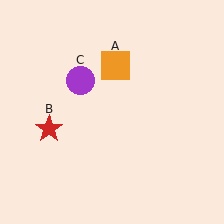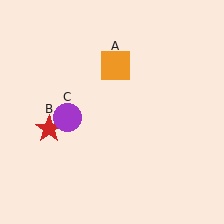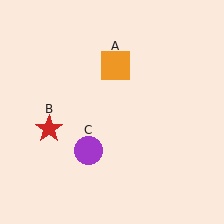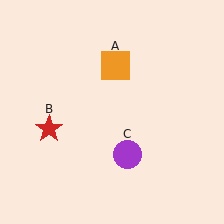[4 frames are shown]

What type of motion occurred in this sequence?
The purple circle (object C) rotated counterclockwise around the center of the scene.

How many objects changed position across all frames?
1 object changed position: purple circle (object C).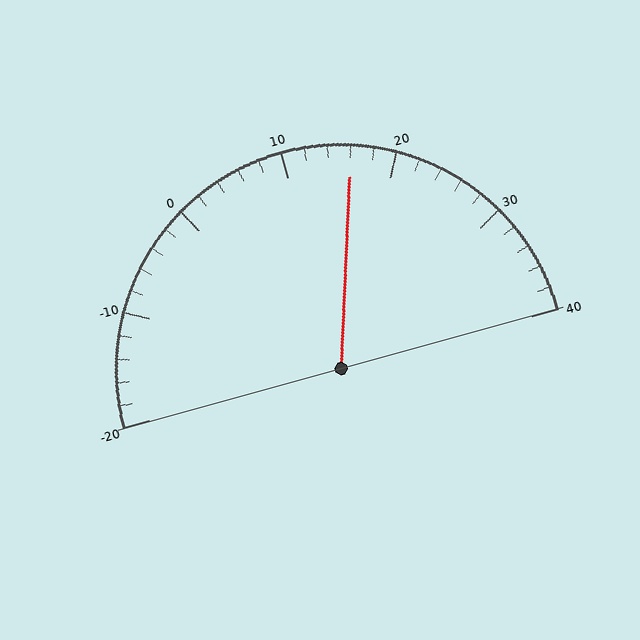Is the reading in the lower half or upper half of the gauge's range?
The reading is in the upper half of the range (-20 to 40).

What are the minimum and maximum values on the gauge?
The gauge ranges from -20 to 40.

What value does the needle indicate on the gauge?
The needle indicates approximately 16.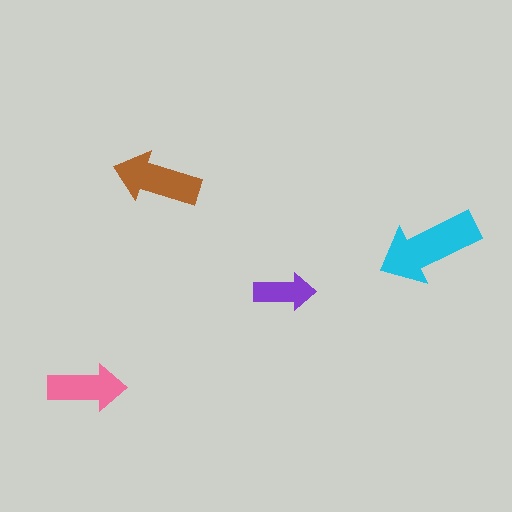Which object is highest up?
The brown arrow is topmost.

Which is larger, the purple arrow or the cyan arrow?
The cyan one.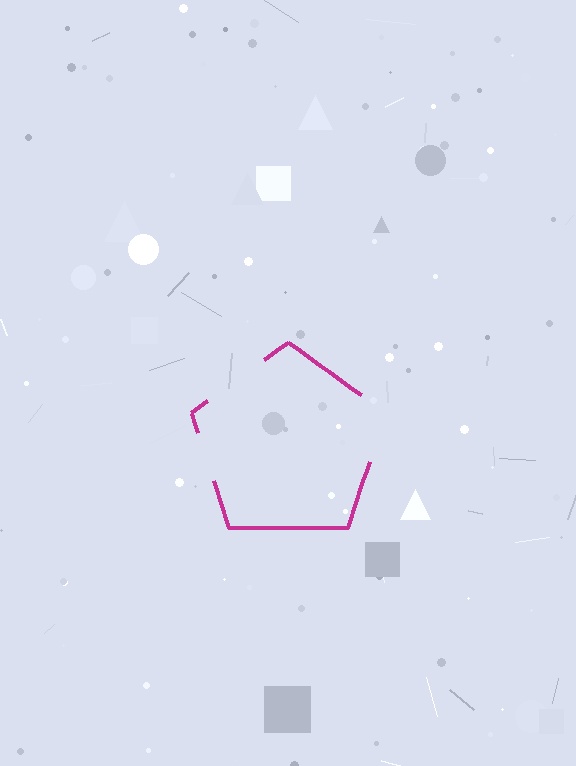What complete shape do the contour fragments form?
The contour fragments form a pentagon.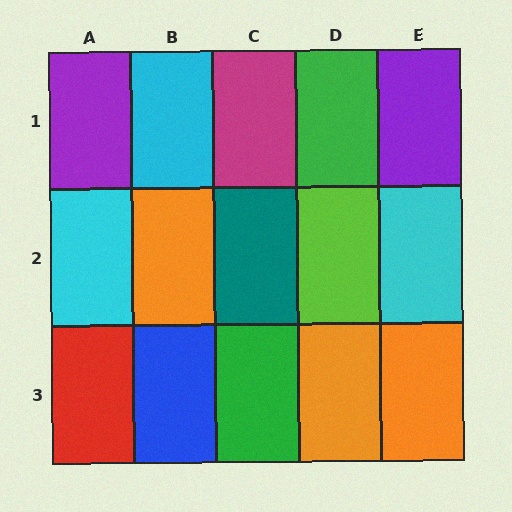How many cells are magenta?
1 cell is magenta.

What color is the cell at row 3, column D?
Orange.